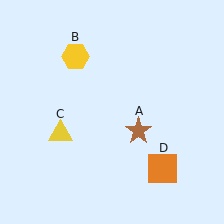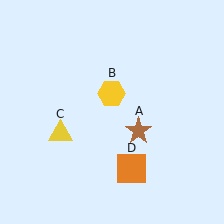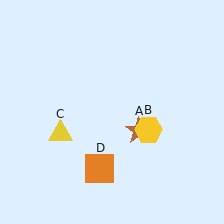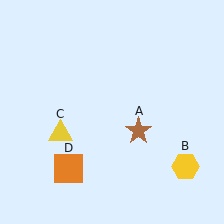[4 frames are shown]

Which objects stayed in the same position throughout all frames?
Brown star (object A) and yellow triangle (object C) remained stationary.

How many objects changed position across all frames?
2 objects changed position: yellow hexagon (object B), orange square (object D).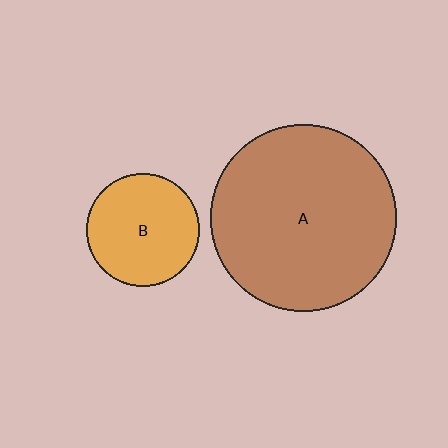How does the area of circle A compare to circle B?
Approximately 2.7 times.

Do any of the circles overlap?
No, none of the circles overlap.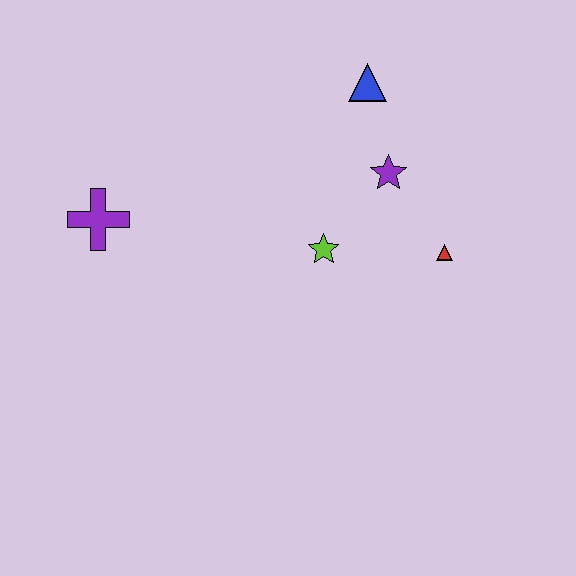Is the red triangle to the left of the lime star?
No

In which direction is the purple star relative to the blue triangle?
The purple star is below the blue triangle.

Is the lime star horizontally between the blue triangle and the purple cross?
Yes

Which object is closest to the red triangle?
The purple star is closest to the red triangle.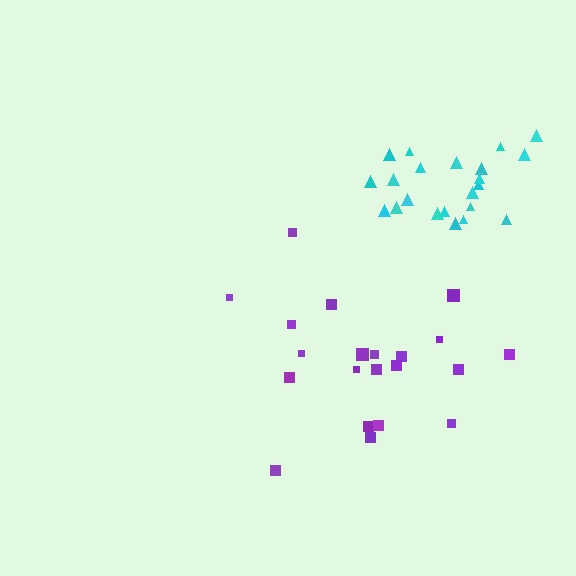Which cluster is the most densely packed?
Cyan.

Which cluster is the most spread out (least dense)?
Purple.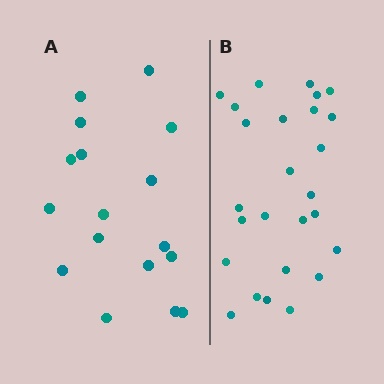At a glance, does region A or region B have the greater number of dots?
Region B (the right region) has more dots.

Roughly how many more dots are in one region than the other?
Region B has roughly 8 or so more dots than region A.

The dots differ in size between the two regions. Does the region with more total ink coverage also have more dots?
No. Region A has more total ink coverage because its dots are larger, but region B actually contains more individual dots. Total area can be misleading — the number of items is what matters here.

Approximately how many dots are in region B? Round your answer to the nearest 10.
About 30 dots. (The exact count is 26, which rounds to 30.)